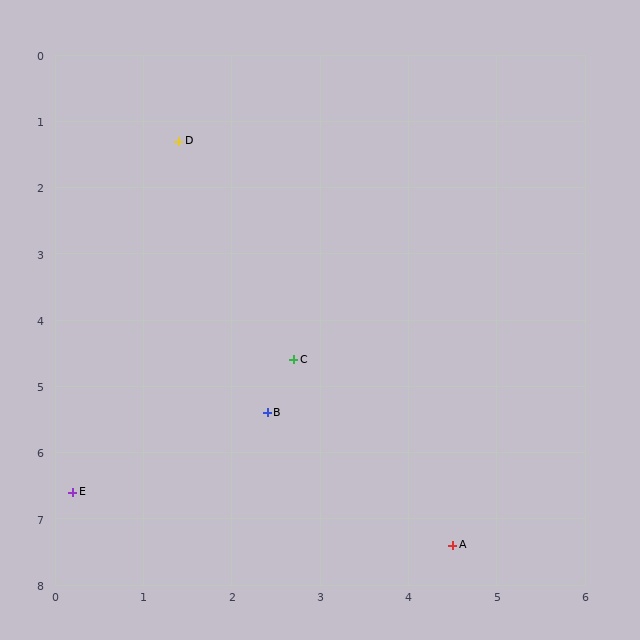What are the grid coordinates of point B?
Point B is at approximately (2.4, 5.4).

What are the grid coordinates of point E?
Point E is at approximately (0.2, 6.6).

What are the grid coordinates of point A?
Point A is at approximately (4.5, 7.4).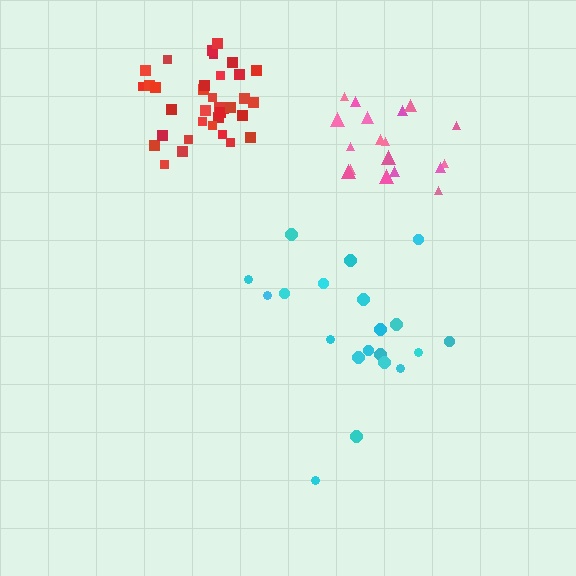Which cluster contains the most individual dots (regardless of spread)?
Red (35).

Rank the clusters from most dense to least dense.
red, pink, cyan.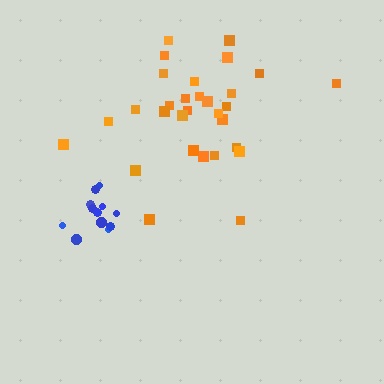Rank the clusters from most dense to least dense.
blue, orange.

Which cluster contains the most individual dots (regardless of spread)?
Orange (30).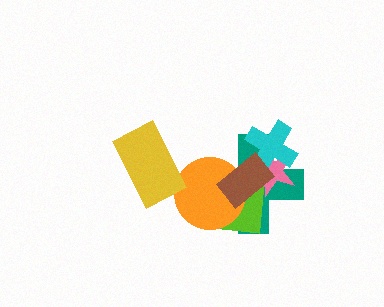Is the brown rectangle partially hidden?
No, no other shape covers it.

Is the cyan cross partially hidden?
Yes, it is partially covered by another shape.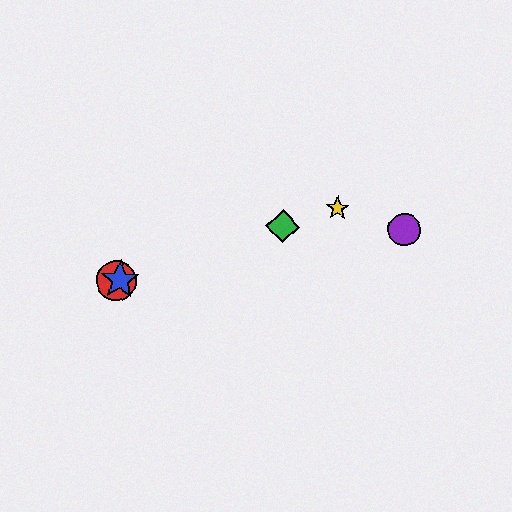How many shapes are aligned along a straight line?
4 shapes (the red circle, the blue star, the green diamond, the yellow star) are aligned along a straight line.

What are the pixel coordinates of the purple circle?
The purple circle is at (404, 230).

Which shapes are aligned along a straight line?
The red circle, the blue star, the green diamond, the yellow star are aligned along a straight line.